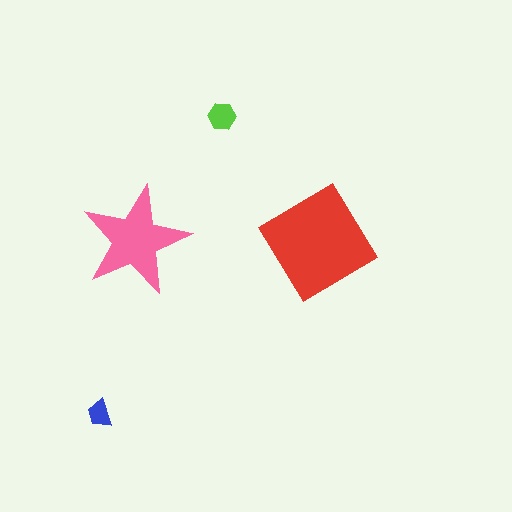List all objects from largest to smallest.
The red diamond, the pink star, the lime hexagon, the blue trapezoid.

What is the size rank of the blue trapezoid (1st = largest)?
4th.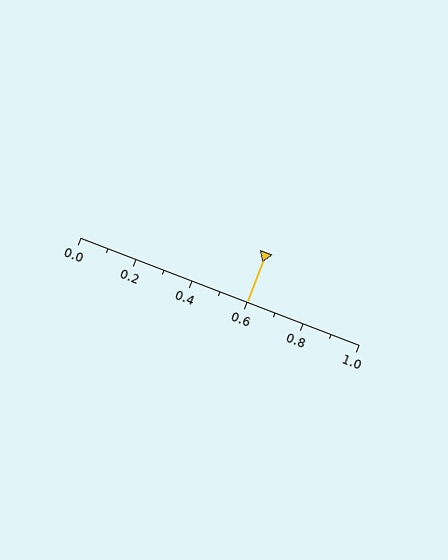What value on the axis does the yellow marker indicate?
The marker indicates approximately 0.6.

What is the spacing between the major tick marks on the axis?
The major ticks are spaced 0.2 apart.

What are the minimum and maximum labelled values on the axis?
The axis runs from 0.0 to 1.0.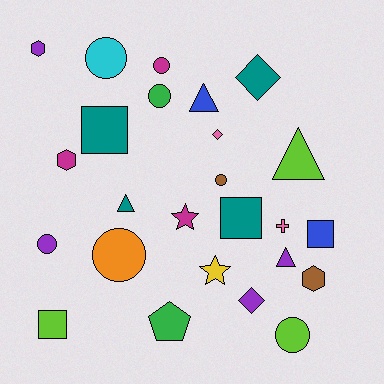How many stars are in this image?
There are 2 stars.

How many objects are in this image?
There are 25 objects.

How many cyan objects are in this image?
There is 1 cyan object.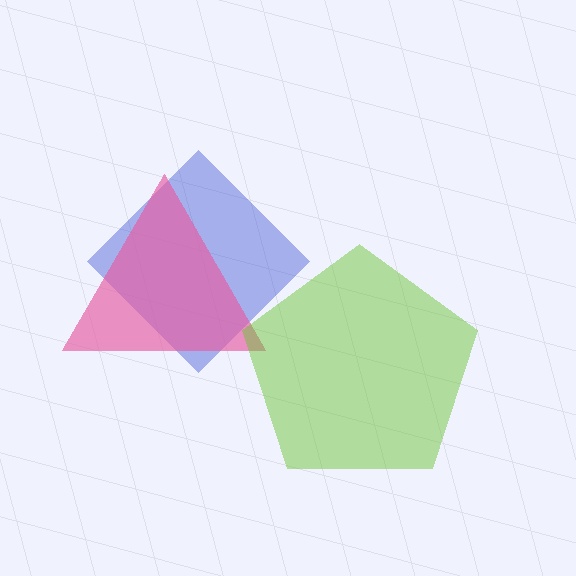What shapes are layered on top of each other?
The layered shapes are: a blue diamond, a pink triangle, a lime pentagon.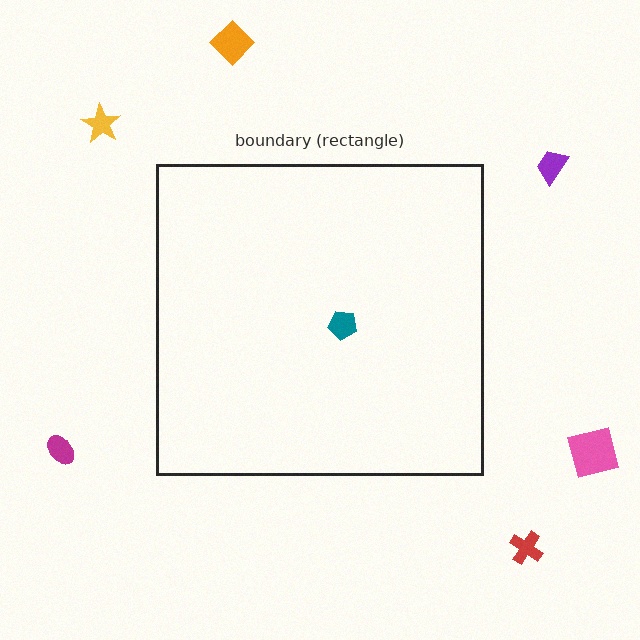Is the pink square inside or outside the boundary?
Outside.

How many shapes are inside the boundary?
1 inside, 6 outside.